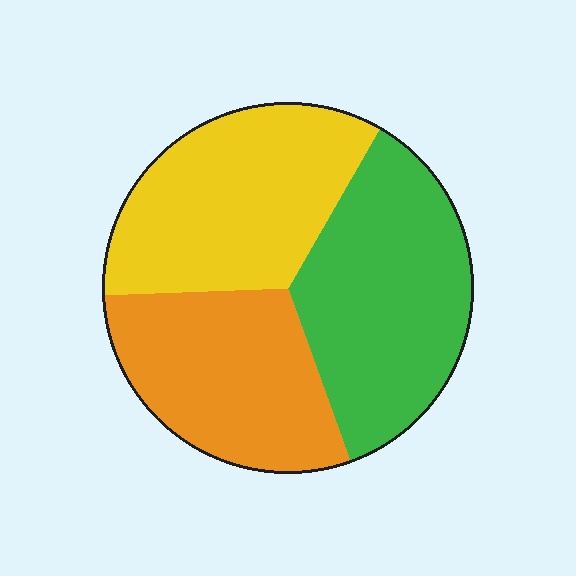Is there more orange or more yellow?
Yellow.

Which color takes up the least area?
Orange, at roughly 30%.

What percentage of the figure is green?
Green takes up between a quarter and a half of the figure.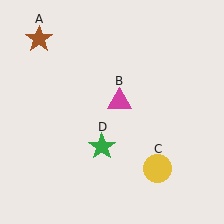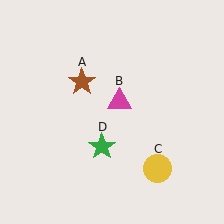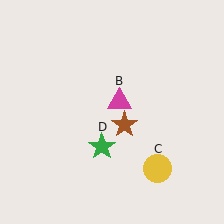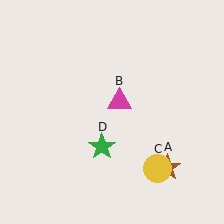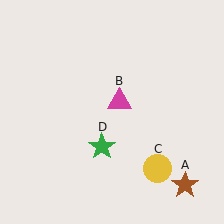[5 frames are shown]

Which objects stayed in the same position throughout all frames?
Magenta triangle (object B) and yellow circle (object C) and green star (object D) remained stationary.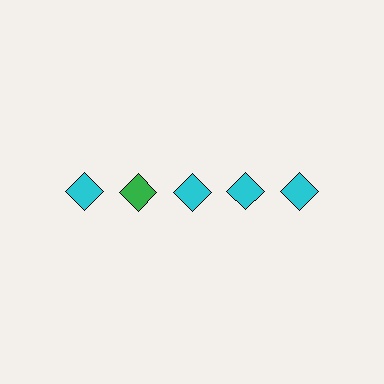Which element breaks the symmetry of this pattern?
The green diamond in the top row, second from left column breaks the symmetry. All other shapes are cyan diamonds.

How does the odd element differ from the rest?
It has a different color: green instead of cyan.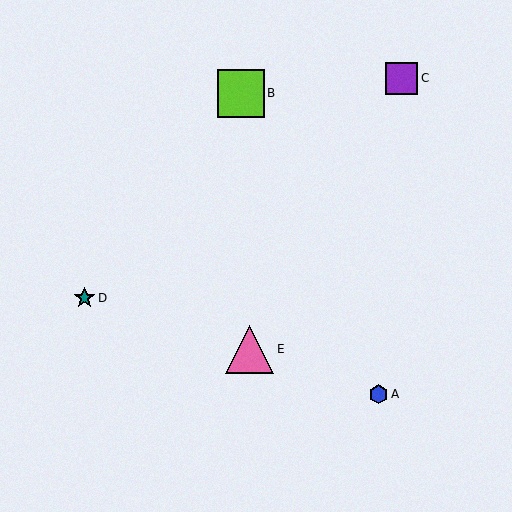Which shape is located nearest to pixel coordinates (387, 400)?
The blue hexagon (labeled A) at (378, 394) is nearest to that location.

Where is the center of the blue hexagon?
The center of the blue hexagon is at (378, 394).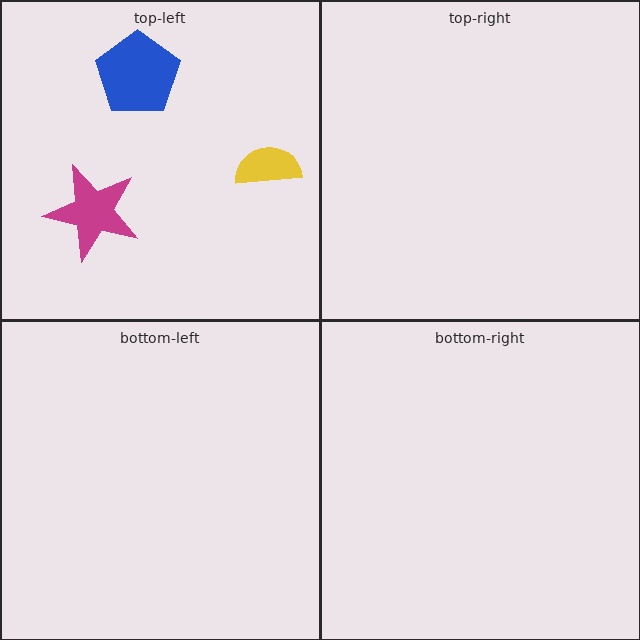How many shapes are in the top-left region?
3.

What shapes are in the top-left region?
The magenta star, the yellow semicircle, the blue pentagon.